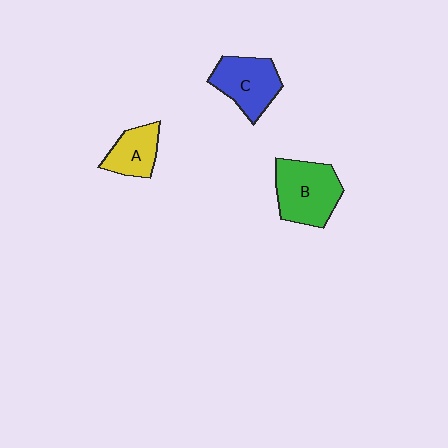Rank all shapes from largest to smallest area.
From largest to smallest: B (green), C (blue), A (yellow).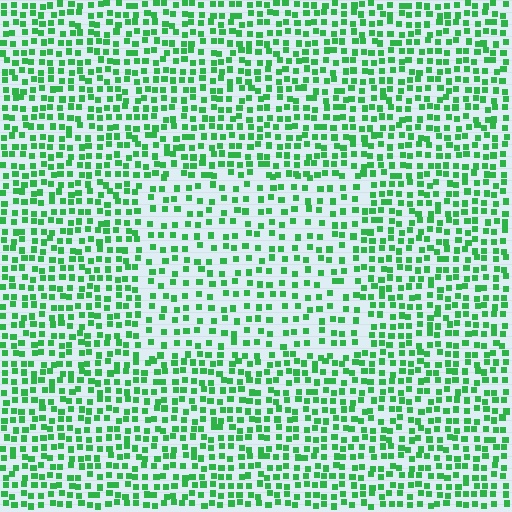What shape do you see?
I see a rectangle.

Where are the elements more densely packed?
The elements are more densely packed outside the rectangle boundary.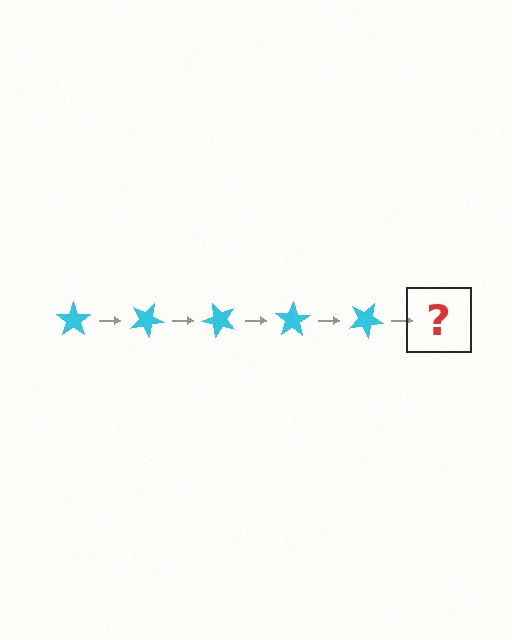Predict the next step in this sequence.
The next step is a cyan star rotated 125 degrees.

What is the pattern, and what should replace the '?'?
The pattern is that the star rotates 25 degrees each step. The '?' should be a cyan star rotated 125 degrees.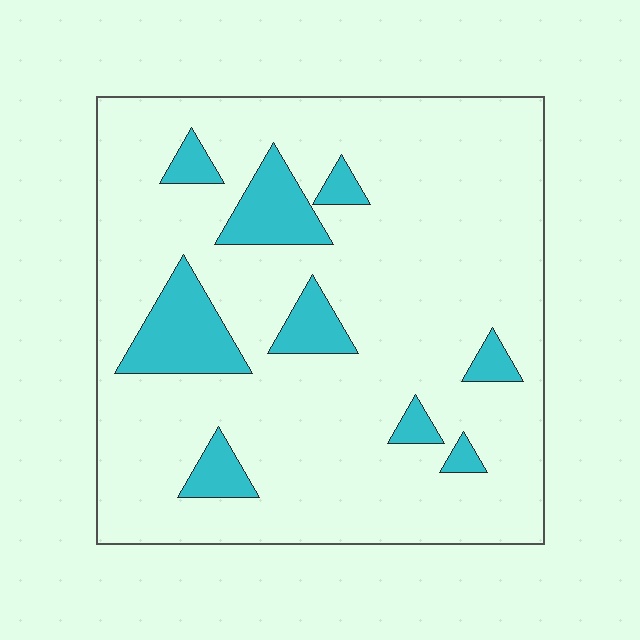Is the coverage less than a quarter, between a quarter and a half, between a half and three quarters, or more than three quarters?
Less than a quarter.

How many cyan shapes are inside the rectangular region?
9.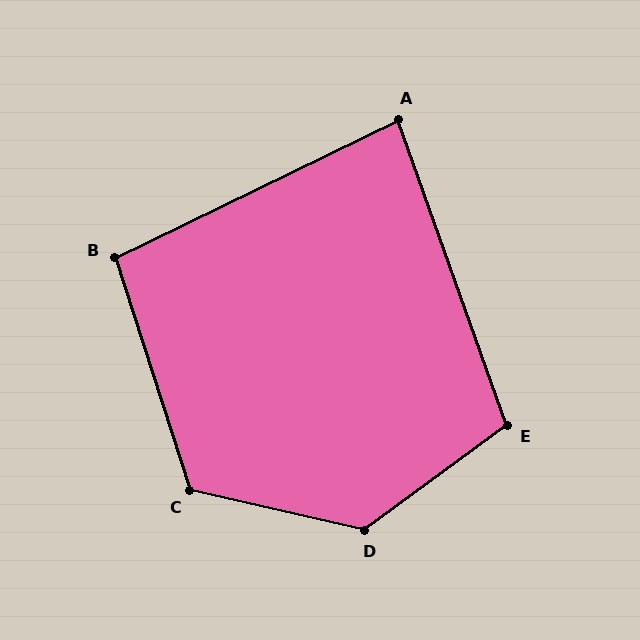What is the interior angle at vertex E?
Approximately 107 degrees (obtuse).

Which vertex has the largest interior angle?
D, at approximately 131 degrees.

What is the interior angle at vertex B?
Approximately 98 degrees (obtuse).